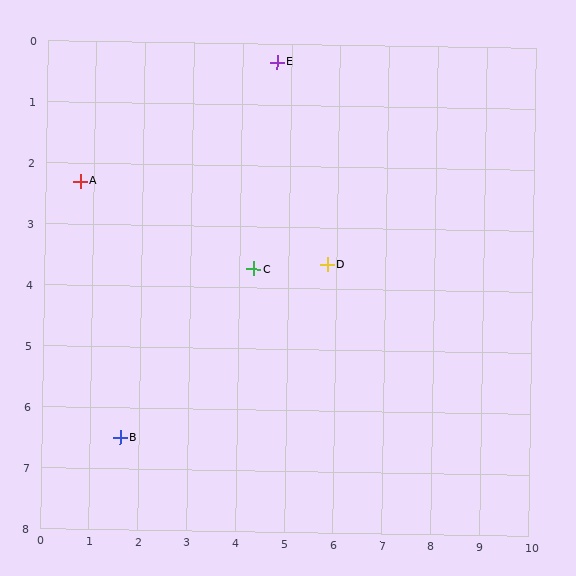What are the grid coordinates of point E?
Point E is at approximately (4.7, 0.3).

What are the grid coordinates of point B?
Point B is at approximately (1.6, 6.5).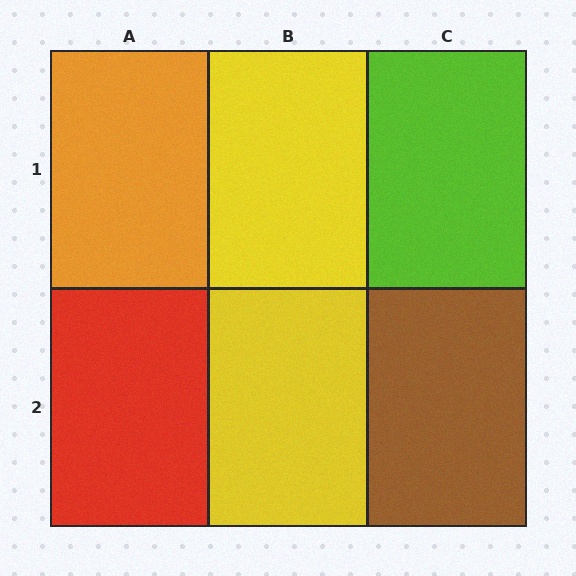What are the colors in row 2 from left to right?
Red, yellow, brown.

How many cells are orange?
1 cell is orange.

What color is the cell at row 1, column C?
Lime.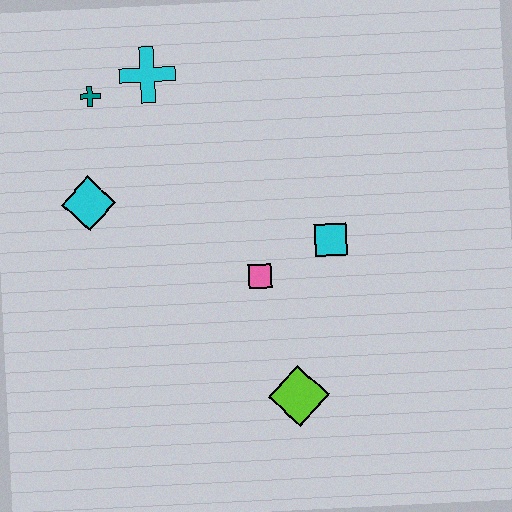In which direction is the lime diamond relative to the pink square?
The lime diamond is below the pink square.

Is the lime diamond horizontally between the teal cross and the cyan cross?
No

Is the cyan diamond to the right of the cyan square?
No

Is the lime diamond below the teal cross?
Yes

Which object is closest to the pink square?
The cyan square is closest to the pink square.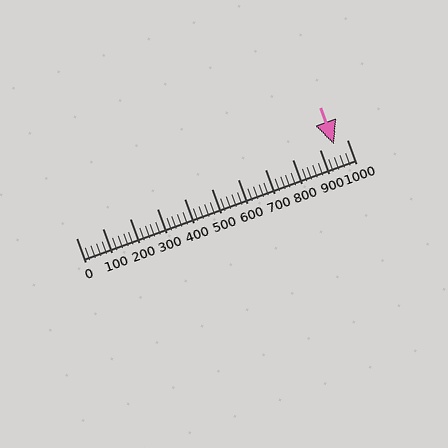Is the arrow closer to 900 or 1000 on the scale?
The arrow is closer to 1000.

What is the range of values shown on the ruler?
The ruler shows values from 0 to 1000.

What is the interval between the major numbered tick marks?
The major tick marks are spaced 100 units apart.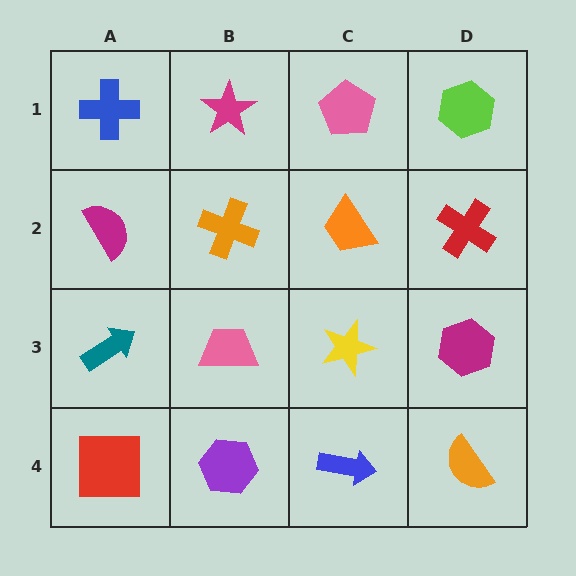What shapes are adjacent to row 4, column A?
A teal arrow (row 3, column A), a purple hexagon (row 4, column B).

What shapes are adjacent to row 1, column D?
A red cross (row 2, column D), a pink pentagon (row 1, column C).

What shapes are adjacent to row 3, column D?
A red cross (row 2, column D), an orange semicircle (row 4, column D), a yellow star (row 3, column C).